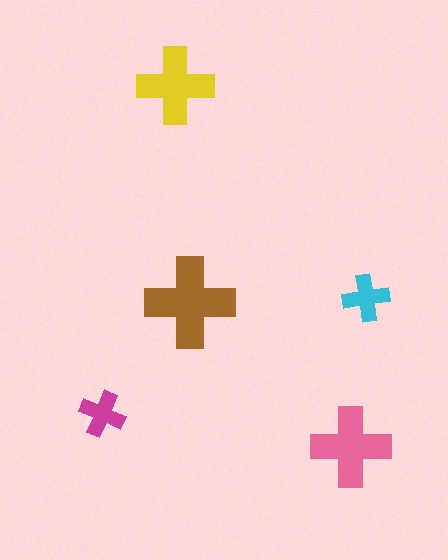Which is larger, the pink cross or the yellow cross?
The pink one.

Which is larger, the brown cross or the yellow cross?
The brown one.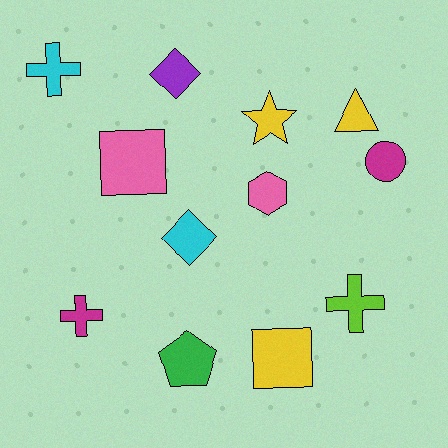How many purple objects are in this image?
There is 1 purple object.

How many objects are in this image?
There are 12 objects.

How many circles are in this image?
There is 1 circle.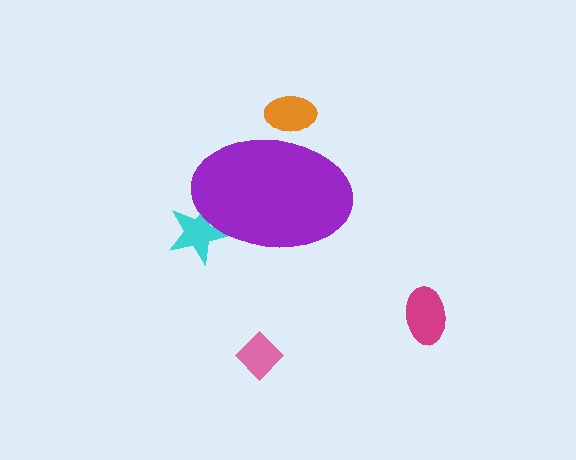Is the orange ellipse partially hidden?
Yes, the orange ellipse is partially hidden behind the purple ellipse.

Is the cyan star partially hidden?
Yes, the cyan star is partially hidden behind the purple ellipse.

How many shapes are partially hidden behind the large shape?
2 shapes are partially hidden.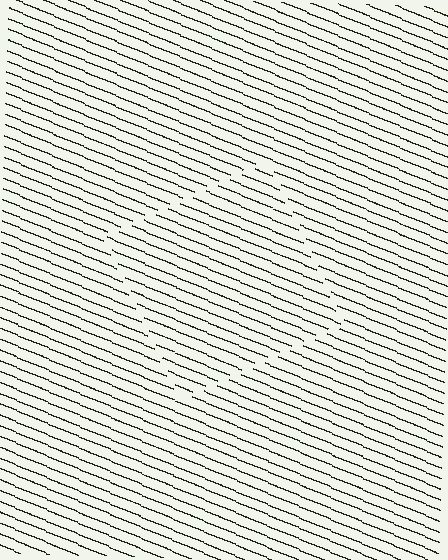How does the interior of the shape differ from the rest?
The interior of the shape contains the same grating, shifted by half a period — the contour is defined by the phase discontinuity where line-ends from the inner and outer gratings abut.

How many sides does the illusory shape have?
4 sides — the line-ends trace a square.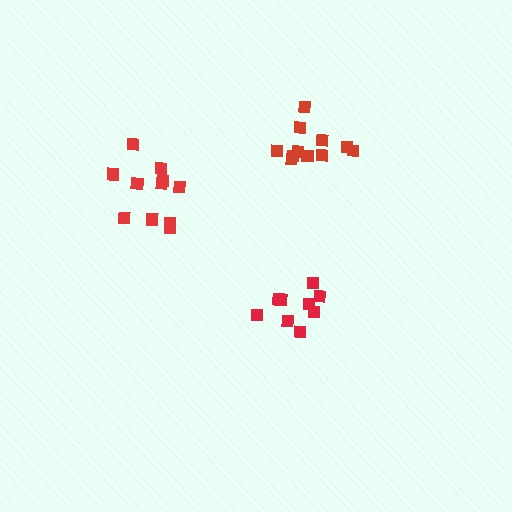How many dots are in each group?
Group 1: 9 dots, Group 2: 11 dots, Group 3: 11 dots (31 total).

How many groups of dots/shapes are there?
There are 3 groups.